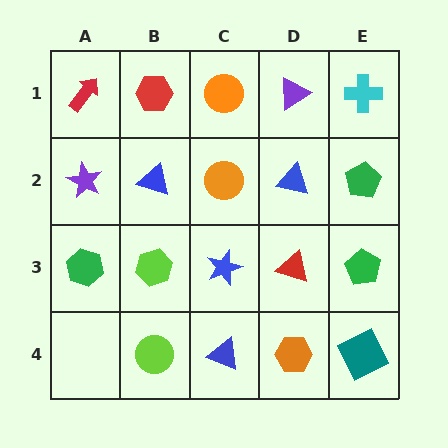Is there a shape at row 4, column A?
No, that cell is empty.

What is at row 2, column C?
An orange circle.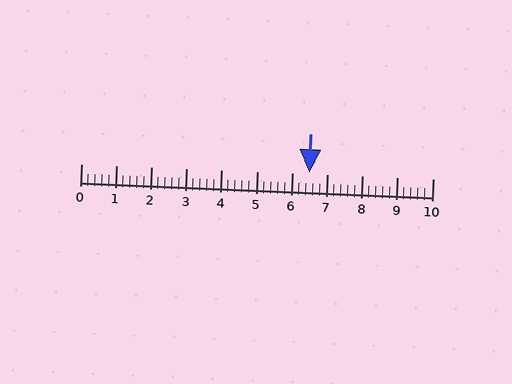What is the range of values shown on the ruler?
The ruler shows values from 0 to 10.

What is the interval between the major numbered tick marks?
The major tick marks are spaced 1 units apart.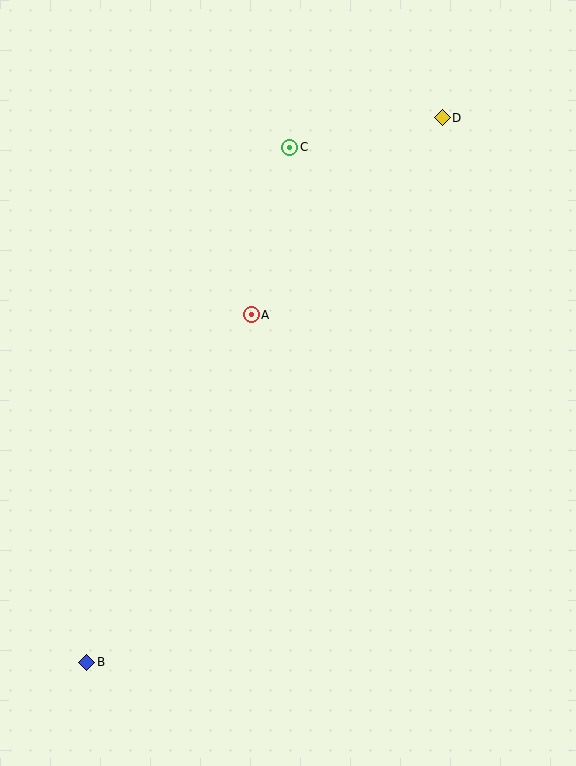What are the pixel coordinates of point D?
Point D is at (442, 118).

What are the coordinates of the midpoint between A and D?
The midpoint between A and D is at (347, 216).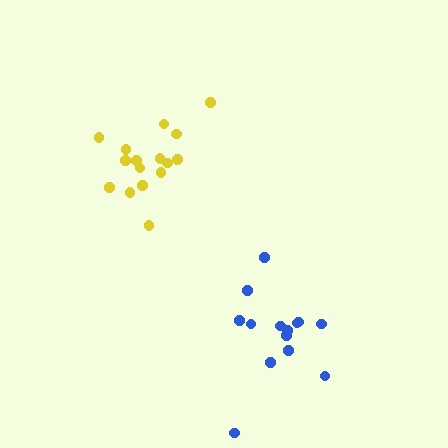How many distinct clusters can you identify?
There are 2 distinct clusters.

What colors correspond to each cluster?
The clusters are colored: blue, yellow.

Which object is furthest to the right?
The blue cluster is rightmost.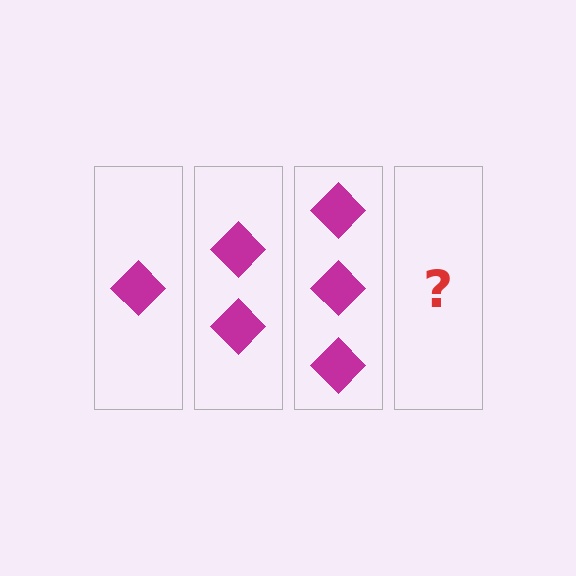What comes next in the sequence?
The next element should be 4 diamonds.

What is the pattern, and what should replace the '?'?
The pattern is that each step adds one more diamond. The '?' should be 4 diamonds.